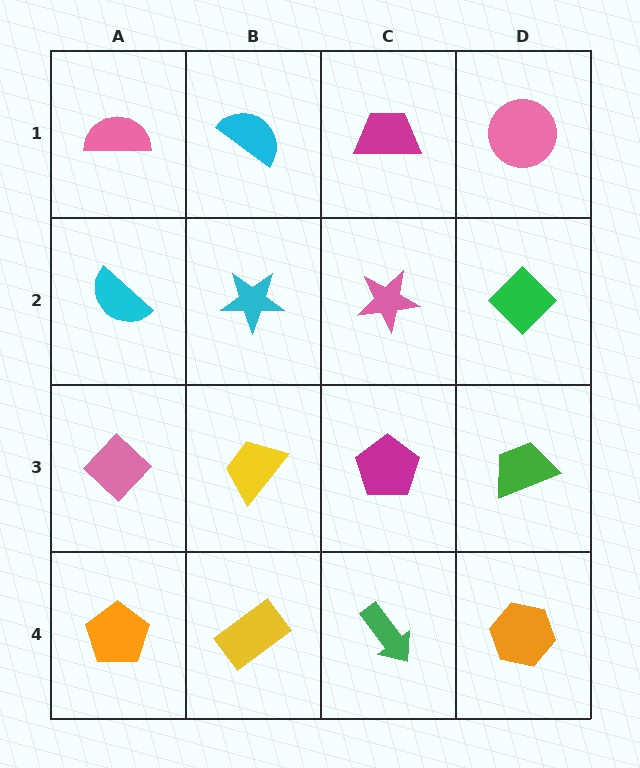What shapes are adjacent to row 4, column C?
A magenta pentagon (row 3, column C), a yellow rectangle (row 4, column B), an orange hexagon (row 4, column D).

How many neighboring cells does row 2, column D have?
3.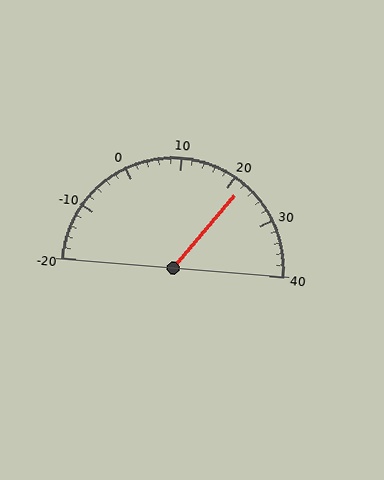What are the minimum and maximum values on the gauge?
The gauge ranges from -20 to 40.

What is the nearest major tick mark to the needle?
The nearest major tick mark is 20.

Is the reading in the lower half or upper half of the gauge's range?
The reading is in the upper half of the range (-20 to 40).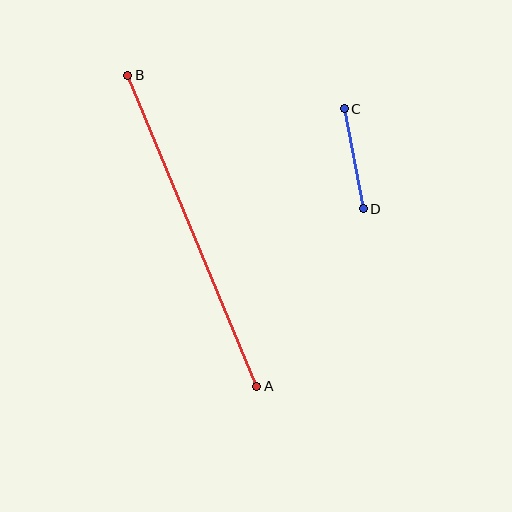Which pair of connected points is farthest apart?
Points A and B are farthest apart.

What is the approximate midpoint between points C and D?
The midpoint is at approximately (354, 159) pixels.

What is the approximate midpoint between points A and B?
The midpoint is at approximately (192, 231) pixels.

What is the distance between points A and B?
The distance is approximately 337 pixels.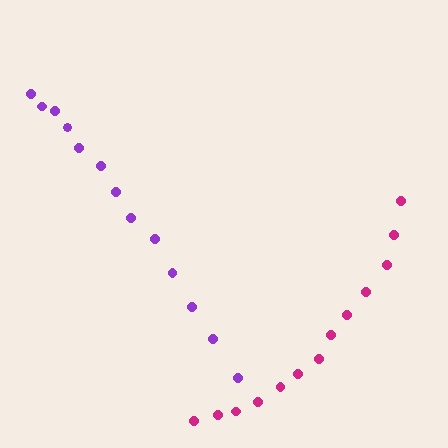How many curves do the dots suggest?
There are 2 distinct paths.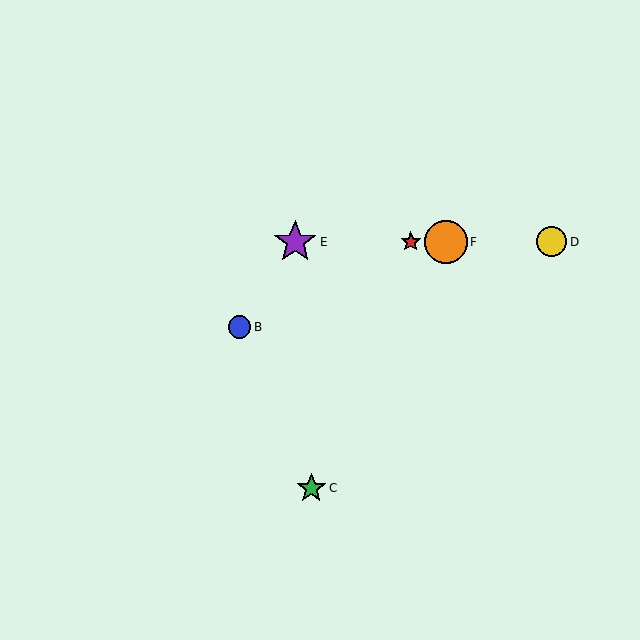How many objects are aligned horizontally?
4 objects (A, D, E, F) are aligned horizontally.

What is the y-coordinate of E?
Object E is at y≈242.